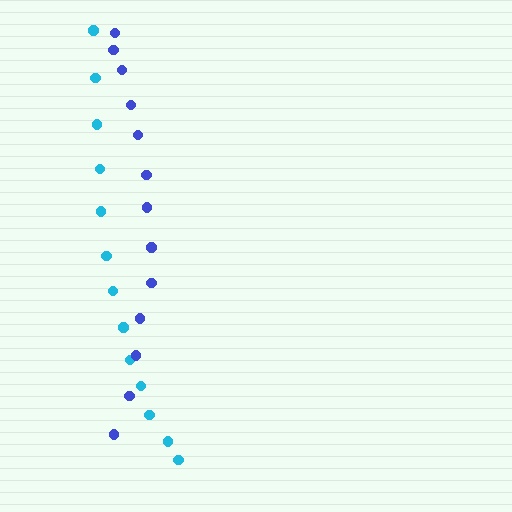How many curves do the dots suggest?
There are 2 distinct paths.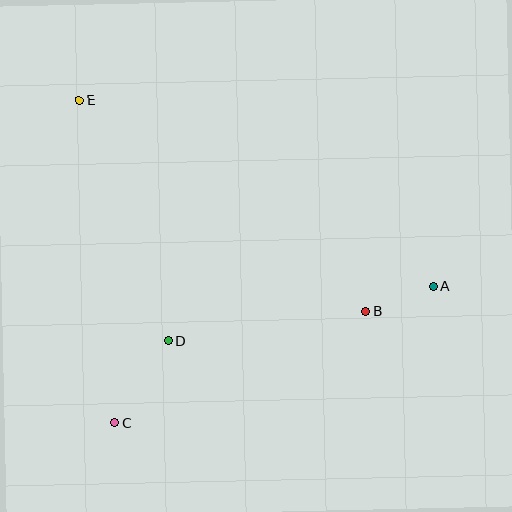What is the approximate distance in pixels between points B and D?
The distance between B and D is approximately 200 pixels.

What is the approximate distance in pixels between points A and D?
The distance between A and D is approximately 270 pixels.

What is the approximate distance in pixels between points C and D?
The distance between C and D is approximately 98 pixels.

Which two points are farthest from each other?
Points A and E are farthest from each other.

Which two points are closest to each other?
Points A and B are closest to each other.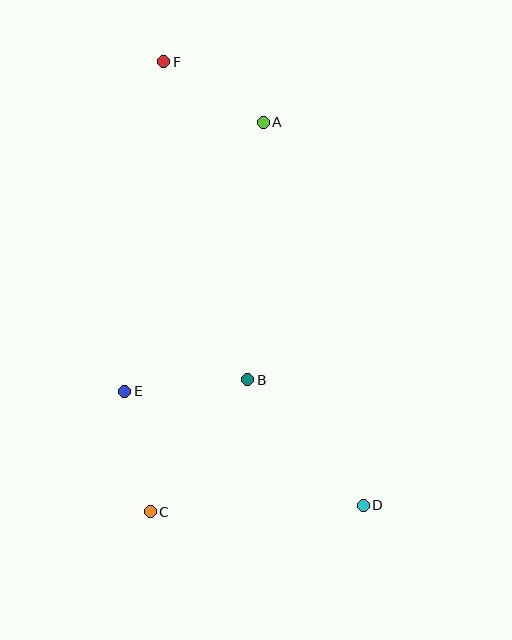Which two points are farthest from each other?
Points D and F are farthest from each other.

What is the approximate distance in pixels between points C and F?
The distance between C and F is approximately 450 pixels.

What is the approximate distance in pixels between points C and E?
The distance between C and E is approximately 123 pixels.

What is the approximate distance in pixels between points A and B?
The distance between A and B is approximately 258 pixels.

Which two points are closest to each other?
Points A and F are closest to each other.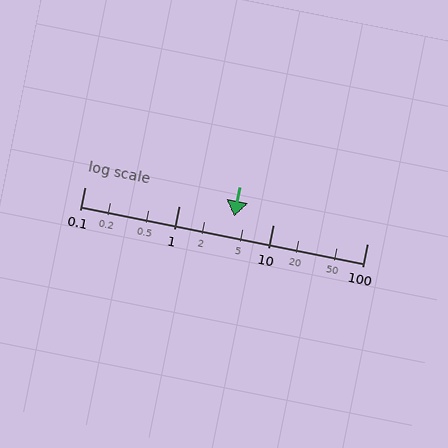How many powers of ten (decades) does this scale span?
The scale spans 3 decades, from 0.1 to 100.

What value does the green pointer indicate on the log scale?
The pointer indicates approximately 3.9.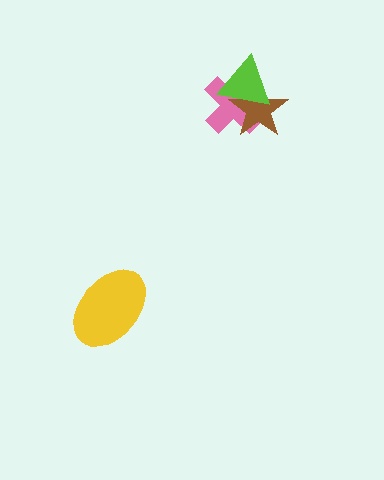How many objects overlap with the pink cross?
2 objects overlap with the pink cross.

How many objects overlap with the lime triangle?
2 objects overlap with the lime triangle.